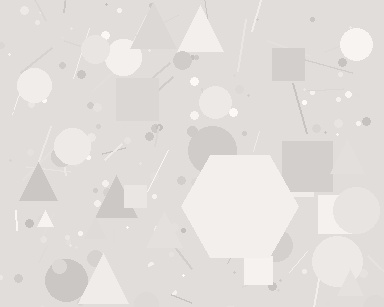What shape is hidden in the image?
A hexagon is hidden in the image.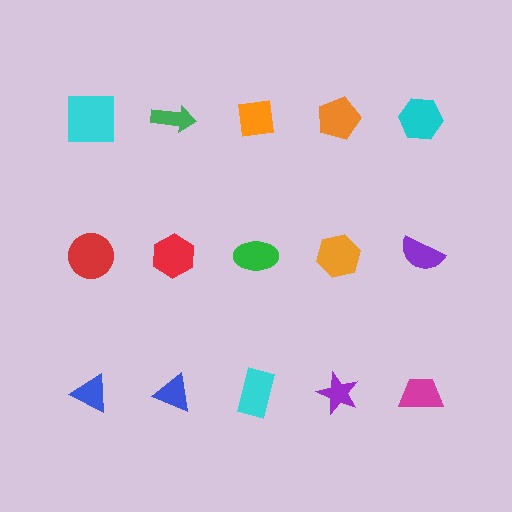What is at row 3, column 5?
A magenta trapezoid.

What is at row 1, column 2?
A green arrow.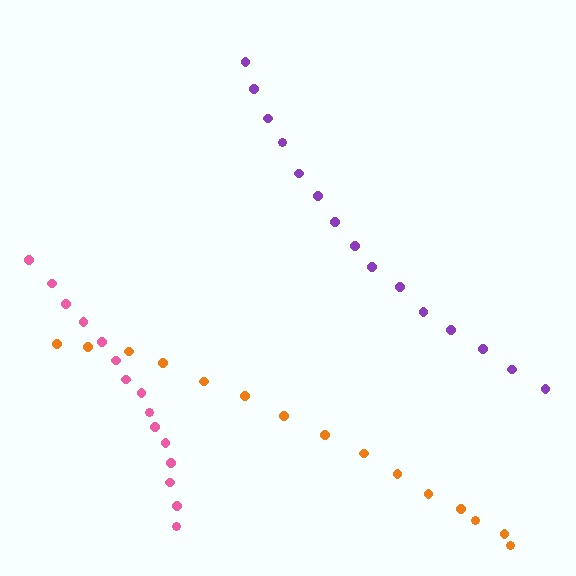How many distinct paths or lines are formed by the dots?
There are 3 distinct paths.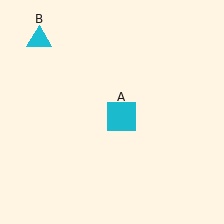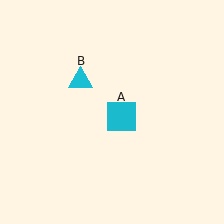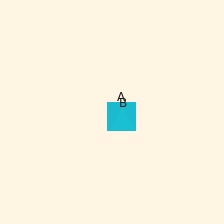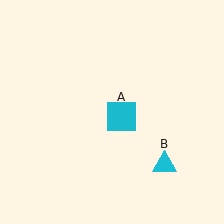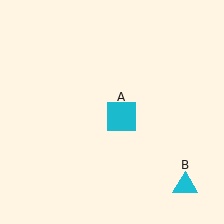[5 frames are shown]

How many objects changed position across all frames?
1 object changed position: cyan triangle (object B).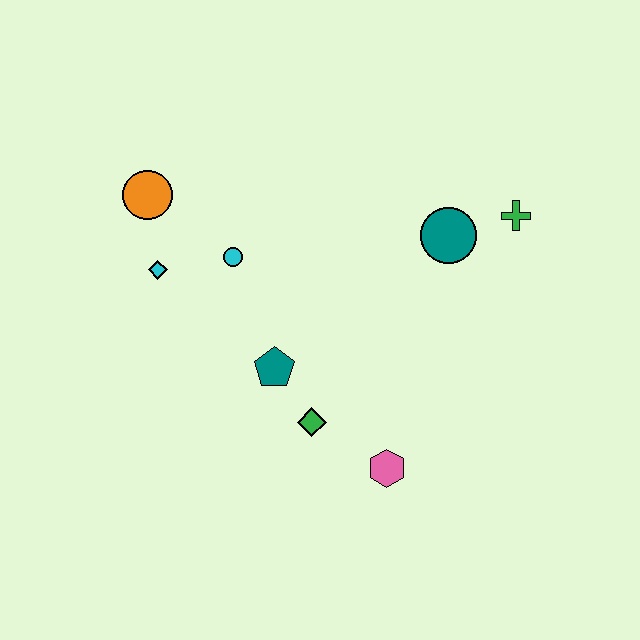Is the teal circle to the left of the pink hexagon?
No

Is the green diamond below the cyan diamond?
Yes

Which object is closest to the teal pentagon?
The green diamond is closest to the teal pentagon.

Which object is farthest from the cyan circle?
The green cross is farthest from the cyan circle.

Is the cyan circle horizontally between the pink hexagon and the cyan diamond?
Yes